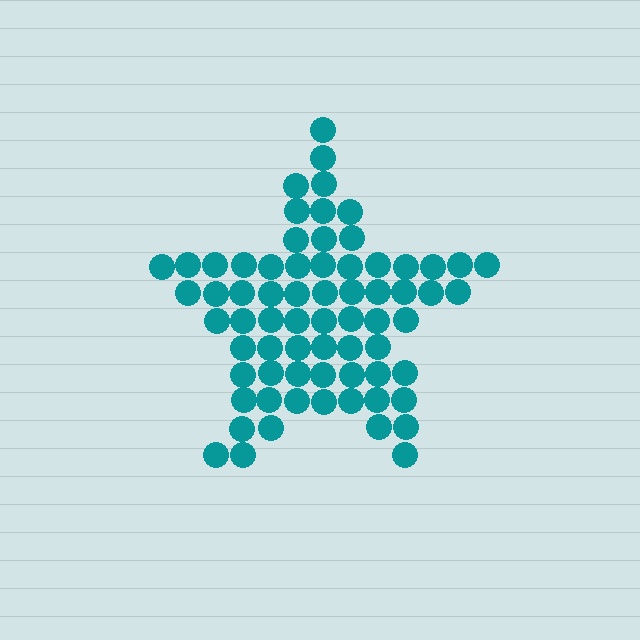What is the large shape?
The large shape is a star.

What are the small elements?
The small elements are circles.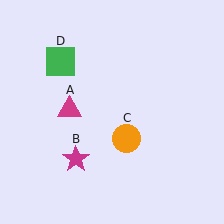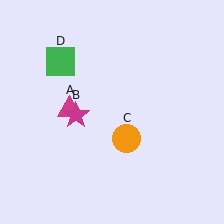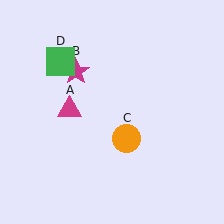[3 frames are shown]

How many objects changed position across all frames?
1 object changed position: magenta star (object B).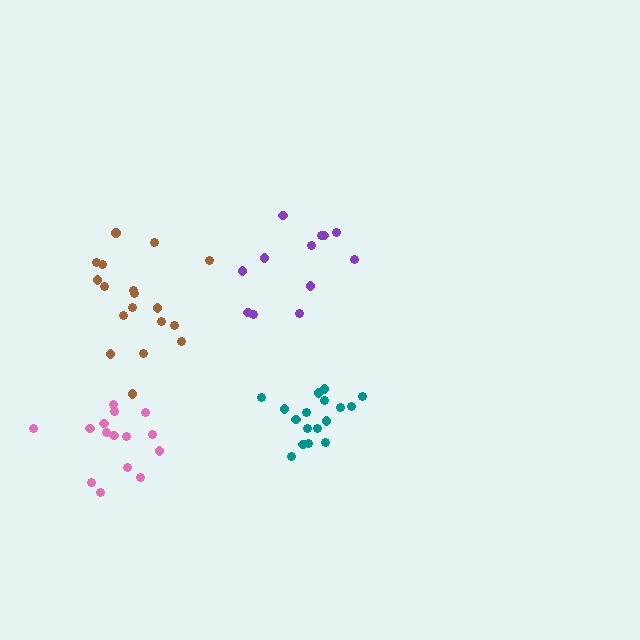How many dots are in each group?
Group 1: 12 dots, Group 2: 15 dots, Group 3: 17 dots, Group 4: 18 dots (62 total).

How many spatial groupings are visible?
There are 4 spatial groupings.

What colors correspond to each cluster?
The clusters are colored: purple, pink, teal, brown.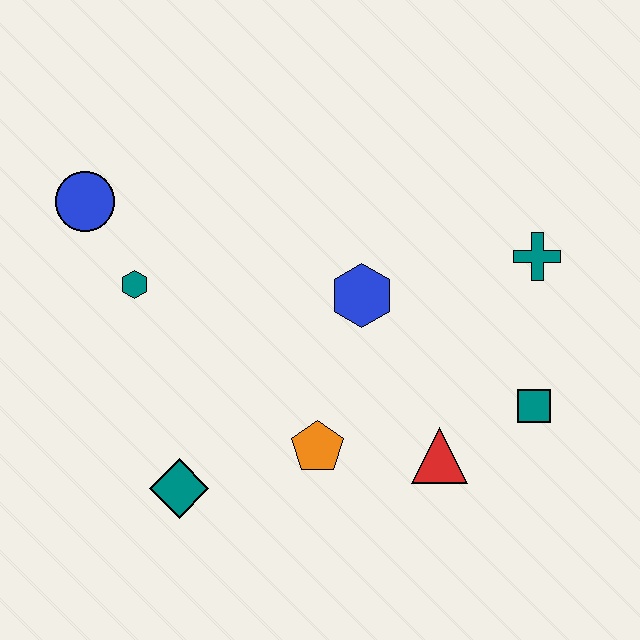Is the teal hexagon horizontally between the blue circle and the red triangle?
Yes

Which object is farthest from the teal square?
The blue circle is farthest from the teal square.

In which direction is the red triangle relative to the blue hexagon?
The red triangle is below the blue hexagon.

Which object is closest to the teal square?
The red triangle is closest to the teal square.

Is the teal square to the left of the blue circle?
No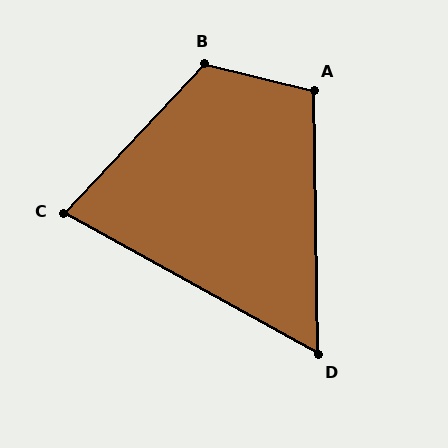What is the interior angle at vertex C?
Approximately 76 degrees (acute).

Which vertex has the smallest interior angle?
D, at approximately 60 degrees.